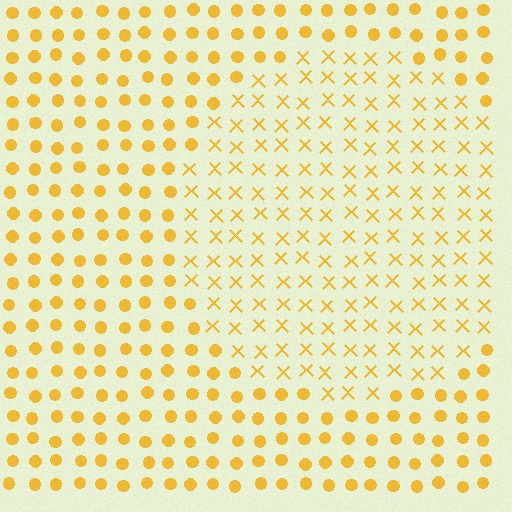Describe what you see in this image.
The image is filled with small yellow elements arranged in a uniform grid. A circle-shaped region contains X marks, while the surrounding area contains circles. The boundary is defined purely by the change in element shape.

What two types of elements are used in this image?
The image uses X marks inside the circle region and circles outside it.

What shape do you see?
I see a circle.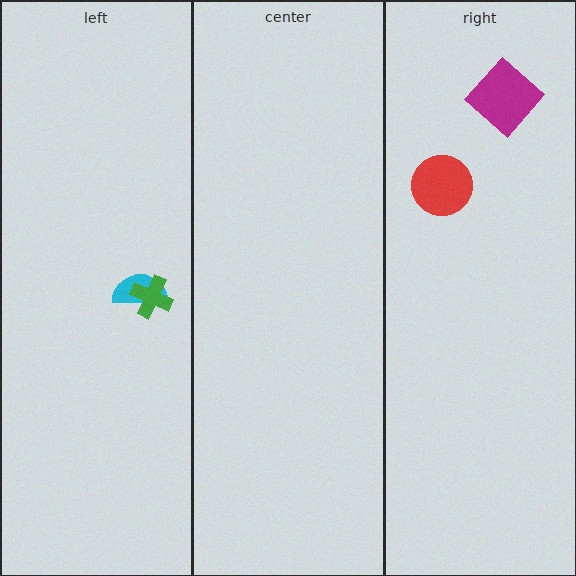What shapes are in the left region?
The cyan semicircle, the green cross.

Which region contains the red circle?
The right region.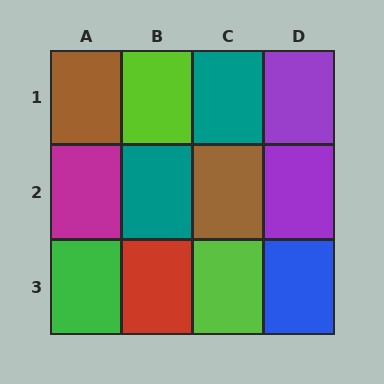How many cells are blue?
1 cell is blue.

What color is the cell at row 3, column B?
Red.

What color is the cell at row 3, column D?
Blue.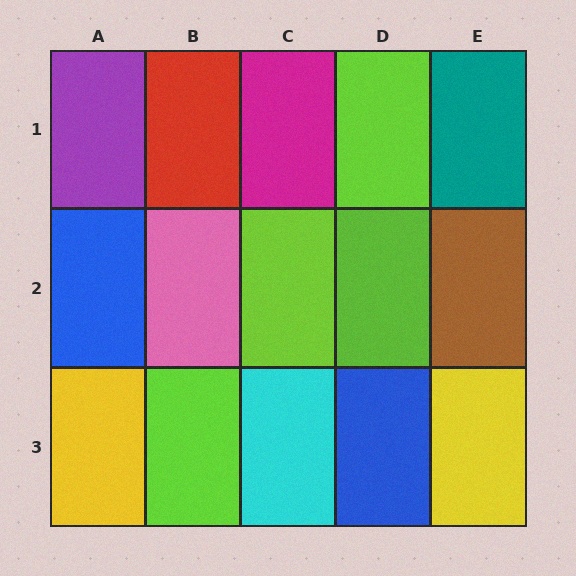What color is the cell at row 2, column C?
Lime.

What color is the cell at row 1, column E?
Teal.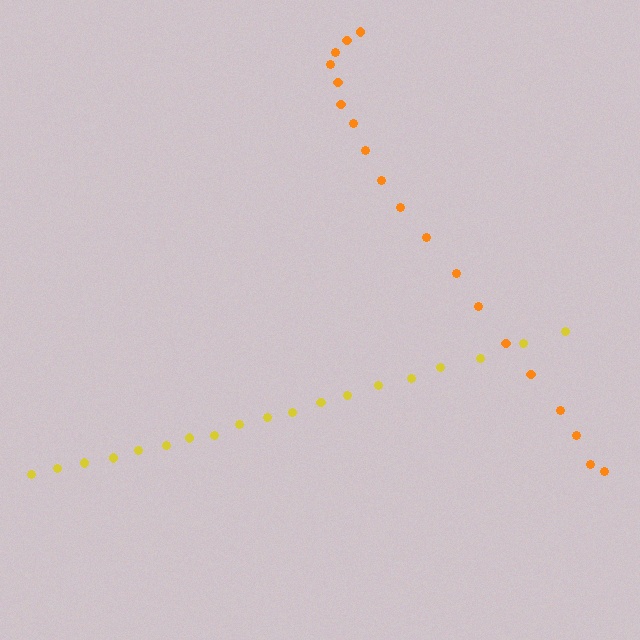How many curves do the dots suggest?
There are 2 distinct paths.